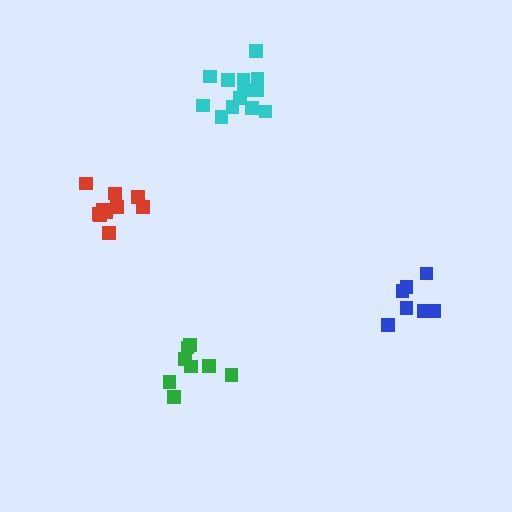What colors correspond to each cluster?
The clusters are colored: green, red, blue, cyan.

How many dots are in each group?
Group 1: 8 dots, Group 2: 10 dots, Group 3: 7 dots, Group 4: 13 dots (38 total).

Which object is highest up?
The cyan cluster is topmost.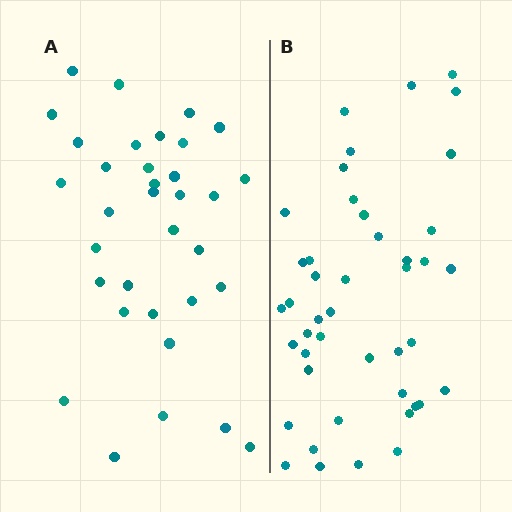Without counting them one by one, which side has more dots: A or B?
Region B (the right region) has more dots.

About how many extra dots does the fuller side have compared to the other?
Region B has roughly 10 or so more dots than region A.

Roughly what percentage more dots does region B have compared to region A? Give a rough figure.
About 30% more.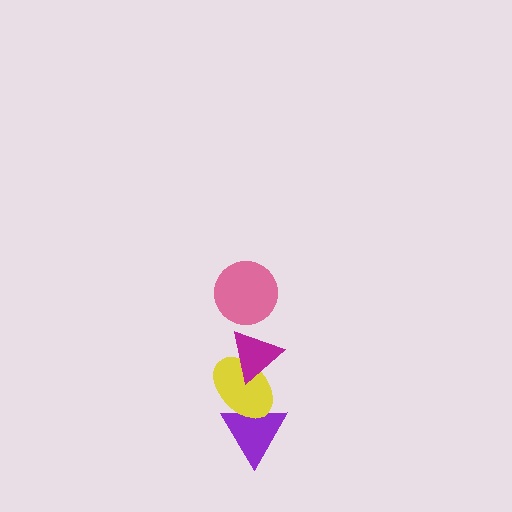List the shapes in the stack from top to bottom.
From top to bottom: the pink circle, the magenta triangle, the yellow ellipse, the purple triangle.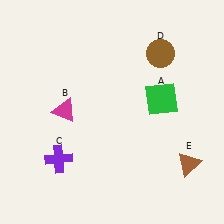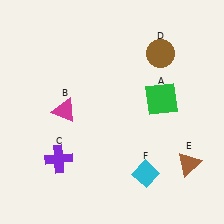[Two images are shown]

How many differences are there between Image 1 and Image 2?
There is 1 difference between the two images.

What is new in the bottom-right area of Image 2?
A cyan diamond (F) was added in the bottom-right area of Image 2.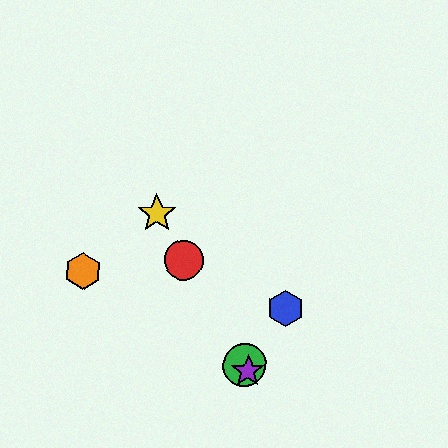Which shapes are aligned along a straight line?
The red circle, the green circle, the yellow star, the purple star are aligned along a straight line.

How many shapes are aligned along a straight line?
4 shapes (the red circle, the green circle, the yellow star, the purple star) are aligned along a straight line.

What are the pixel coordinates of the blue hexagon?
The blue hexagon is at (286, 308).